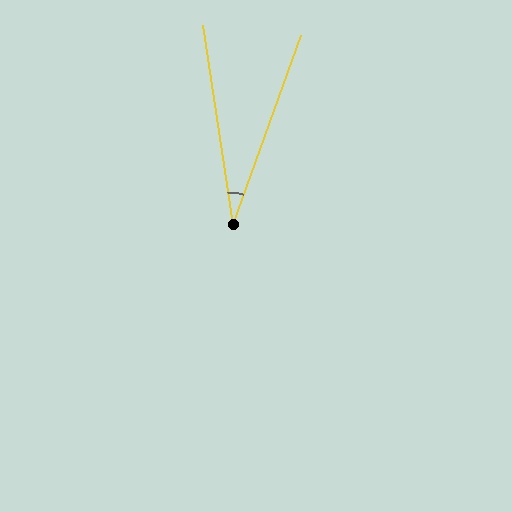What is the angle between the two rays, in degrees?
Approximately 28 degrees.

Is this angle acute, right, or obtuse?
It is acute.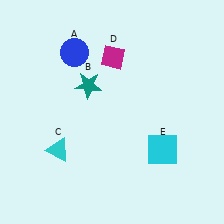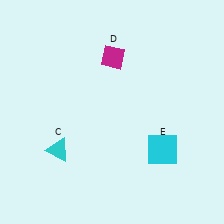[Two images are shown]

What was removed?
The teal star (B), the blue circle (A) were removed in Image 2.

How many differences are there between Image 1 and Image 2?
There are 2 differences between the two images.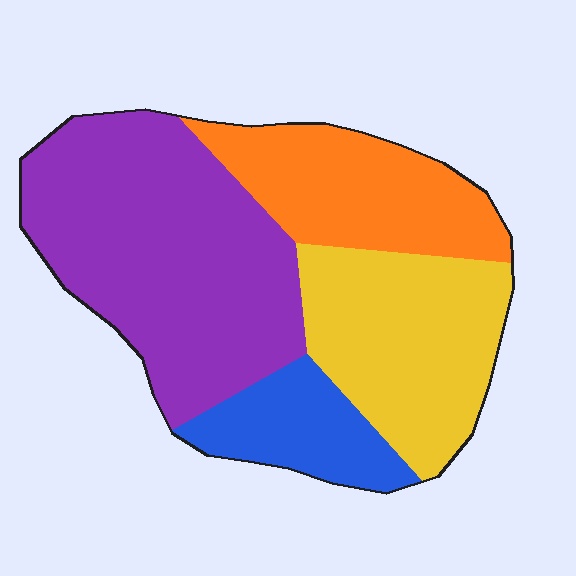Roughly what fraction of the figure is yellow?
Yellow covers around 25% of the figure.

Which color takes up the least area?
Blue, at roughly 10%.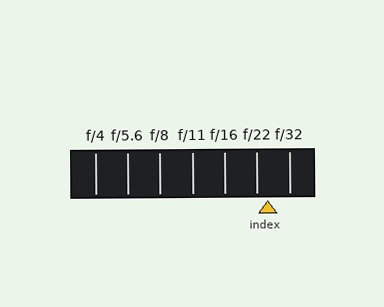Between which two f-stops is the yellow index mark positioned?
The index mark is between f/22 and f/32.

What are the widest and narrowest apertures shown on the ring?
The widest aperture shown is f/4 and the narrowest is f/32.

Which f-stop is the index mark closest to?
The index mark is closest to f/22.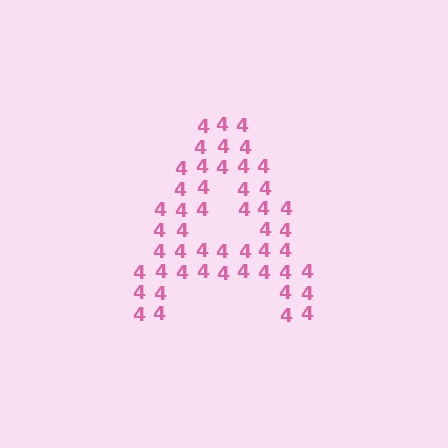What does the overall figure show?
The overall figure shows the letter A.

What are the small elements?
The small elements are digit 4's.